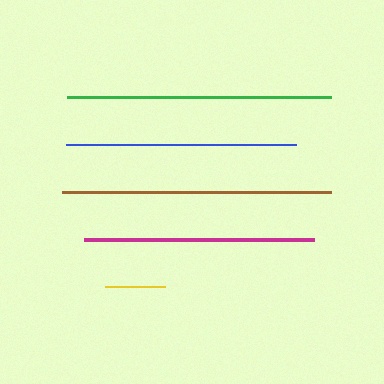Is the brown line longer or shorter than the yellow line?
The brown line is longer than the yellow line.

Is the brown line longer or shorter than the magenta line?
The brown line is longer than the magenta line.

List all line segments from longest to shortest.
From longest to shortest: brown, green, blue, magenta, yellow.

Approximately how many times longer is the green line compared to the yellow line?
The green line is approximately 4.4 times the length of the yellow line.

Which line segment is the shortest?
The yellow line is the shortest at approximately 60 pixels.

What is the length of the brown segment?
The brown segment is approximately 268 pixels long.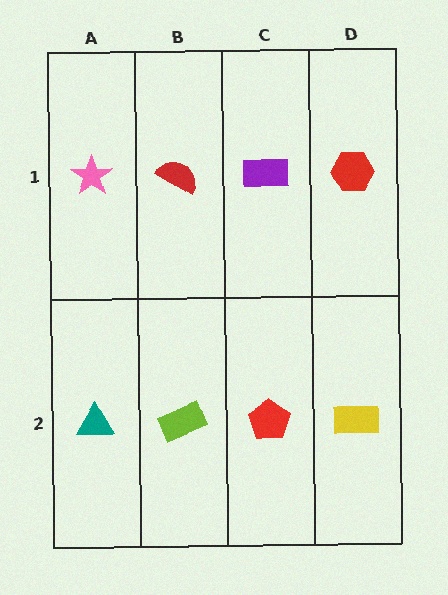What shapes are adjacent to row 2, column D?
A red hexagon (row 1, column D), a red pentagon (row 2, column C).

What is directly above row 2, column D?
A red hexagon.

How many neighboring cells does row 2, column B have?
3.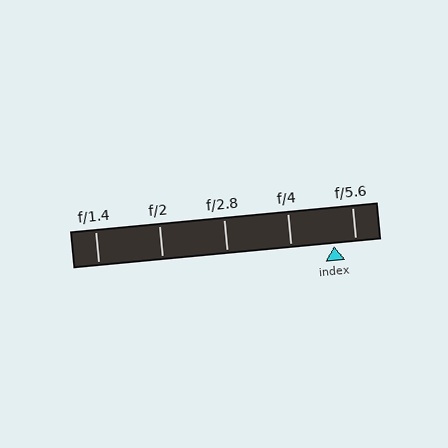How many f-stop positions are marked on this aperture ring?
There are 5 f-stop positions marked.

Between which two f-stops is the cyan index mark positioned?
The index mark is between f/4 and f/5.6.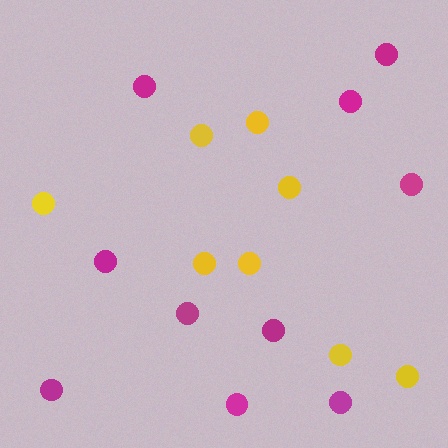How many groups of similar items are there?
There are 2 groups: one group of yellow circles (8) and one group of magenta circles (10).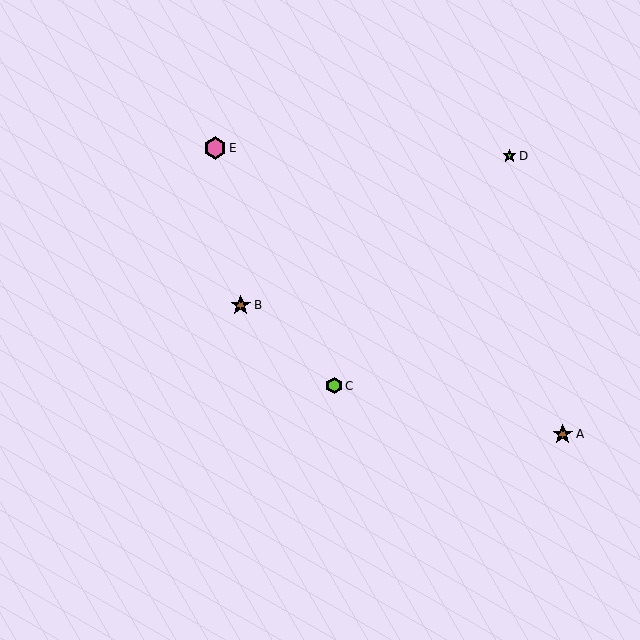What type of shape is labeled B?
Shape B is a brown star.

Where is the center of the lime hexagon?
The center of the lime hexagon is at (334, 386).